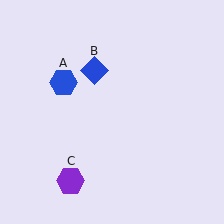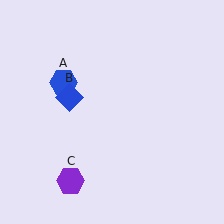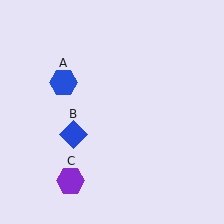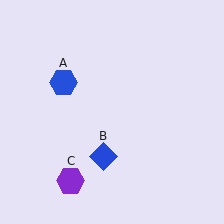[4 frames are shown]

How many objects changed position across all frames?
1 object changed position: blue diamond (object B).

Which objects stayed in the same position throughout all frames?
Blue hexagon (object A) and purple hexagon (object C) remained stationary.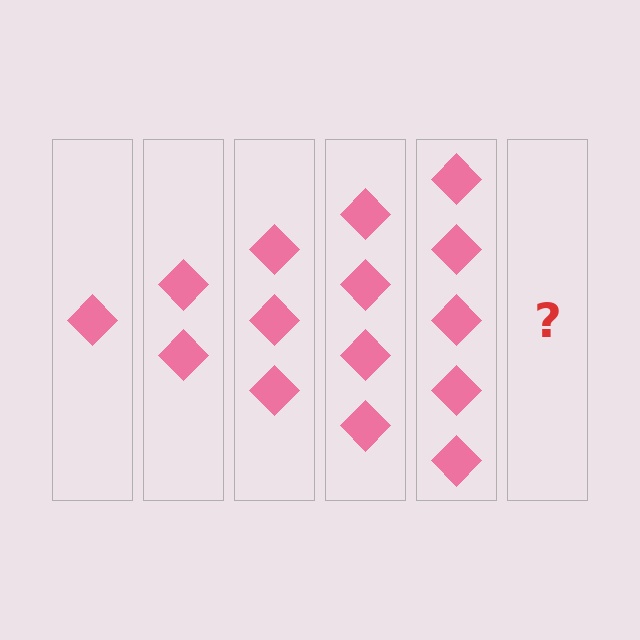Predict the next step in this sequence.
The next step is 6 diamonds.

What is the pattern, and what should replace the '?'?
The pattern is that each step adds one more diamond. The '?' should be 6 diamonds.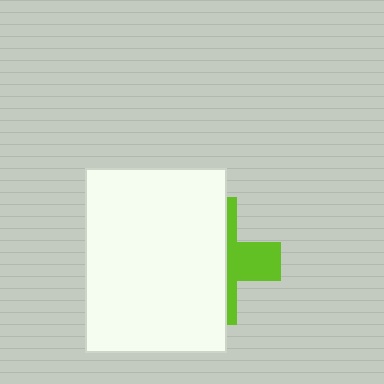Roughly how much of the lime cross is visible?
A small part of it is visible (roughly 35%).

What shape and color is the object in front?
The object in front is a white rectangle.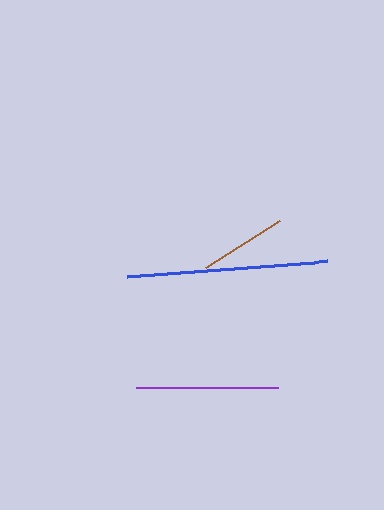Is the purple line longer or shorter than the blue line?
The blue line is longer than the purple line.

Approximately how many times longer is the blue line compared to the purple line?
The blue line is approximately 1.4 times the length of the purple line.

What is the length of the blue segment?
The blue segment is approximately 200 pixels long.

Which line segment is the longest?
The blue line is the longest at approximately 200 pixels.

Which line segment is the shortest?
The brown line is the shortest at approximately 87 pixels.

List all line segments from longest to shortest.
From longest to shortest: blue, purple, brown.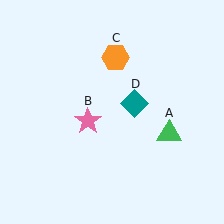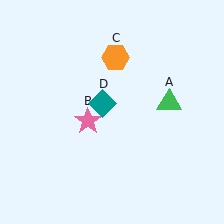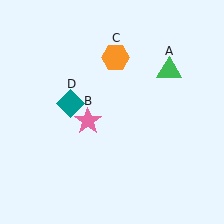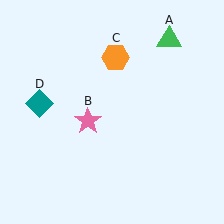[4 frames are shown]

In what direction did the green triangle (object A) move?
The green triangle (object A) moved up.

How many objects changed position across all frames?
2 objects changed position: green triangle (object A), teal diamond (object D).